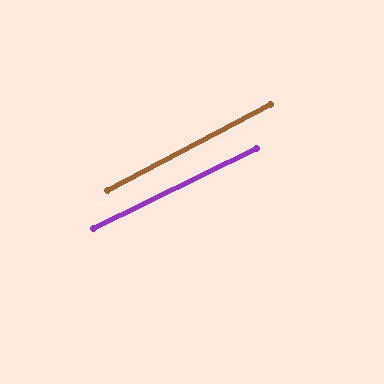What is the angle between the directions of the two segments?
Approximately 2 degrees.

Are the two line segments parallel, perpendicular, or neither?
Parallel — their directions differ by only 1.6°.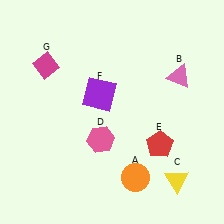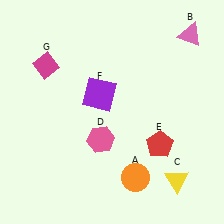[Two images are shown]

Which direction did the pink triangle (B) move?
The pink triangle (B) moved up.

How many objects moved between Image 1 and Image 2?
1 object moved between the two images.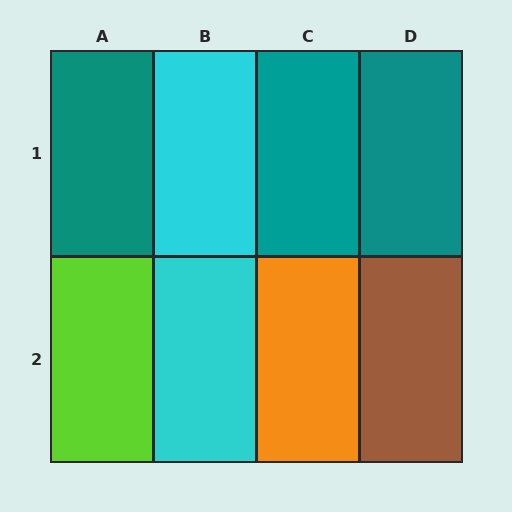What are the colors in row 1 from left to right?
Teal, cyan, teal, teal.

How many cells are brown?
1 cell is brown.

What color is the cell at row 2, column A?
Lime.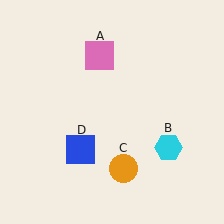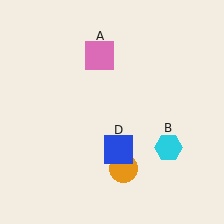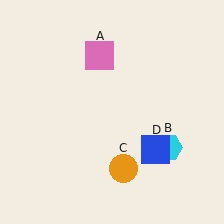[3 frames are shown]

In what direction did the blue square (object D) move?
The blue square (object D) moved right.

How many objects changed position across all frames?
1 object changed position: blue square (object D).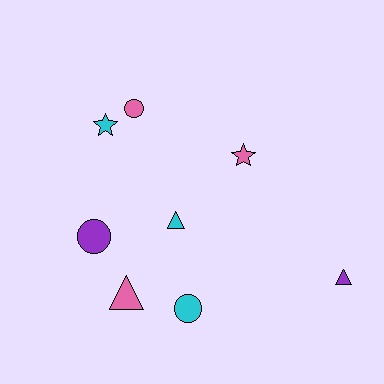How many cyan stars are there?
There is 1 cyan star.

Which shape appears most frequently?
Triangle, with 3 objects.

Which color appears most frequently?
Pink, with 3 objects.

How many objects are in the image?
There are 8 objects.